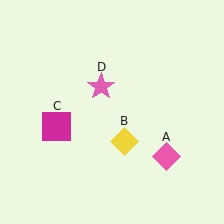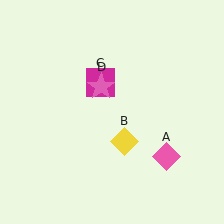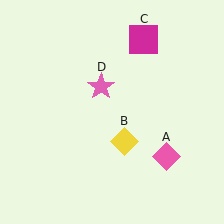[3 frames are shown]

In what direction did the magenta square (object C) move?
The magenta square (object C) moved up and to the right.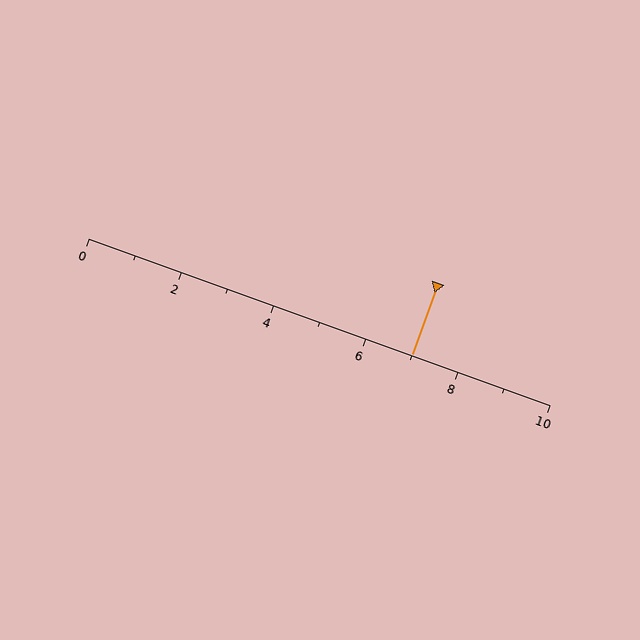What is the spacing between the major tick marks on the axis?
The major ticks are spaced 2 apart.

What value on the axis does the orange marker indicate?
The marker indicates approximately 7.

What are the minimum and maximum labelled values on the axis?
The axis runs from 0 to 10.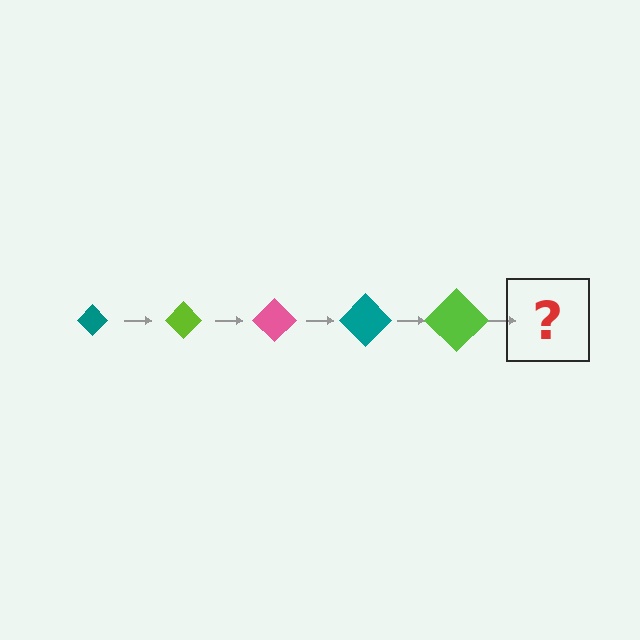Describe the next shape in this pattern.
It should be a pink diamond, larger than the previous one.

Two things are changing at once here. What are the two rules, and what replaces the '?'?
The two rules are that the diamond grows larger each step and the color cycles through teal, lime, and pink. The '?' should be a pink diamond, larger than the previous one.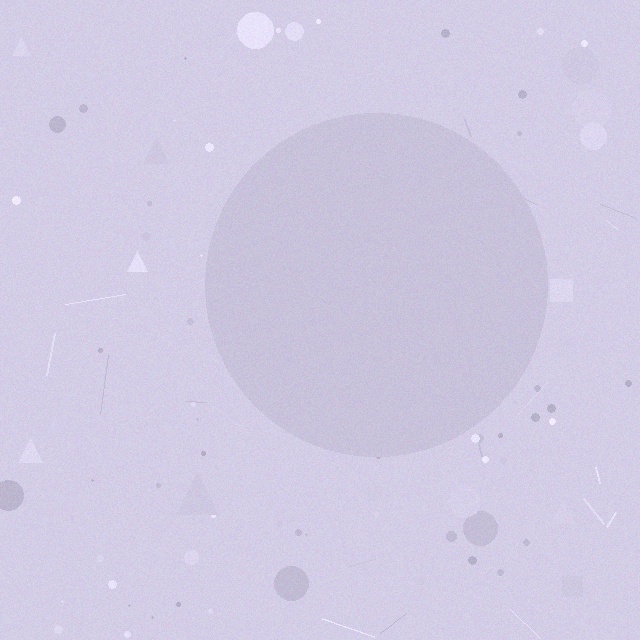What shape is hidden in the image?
A circle is hidden in the image.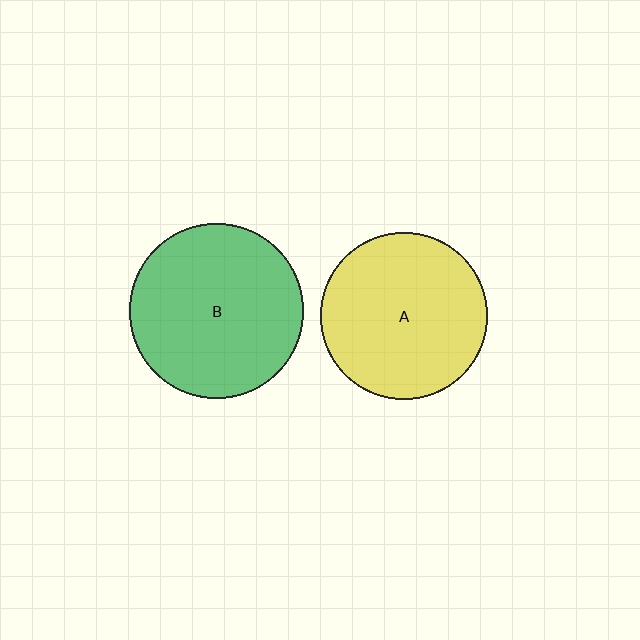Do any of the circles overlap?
No, none of the circles overlap.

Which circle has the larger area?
Circle B (green).